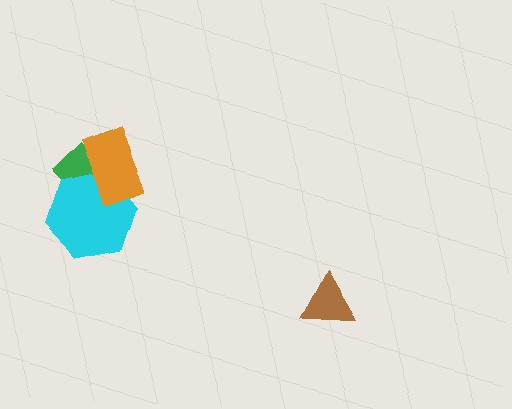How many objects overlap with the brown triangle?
0 objects overlap with the brown triangle.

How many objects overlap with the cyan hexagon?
2 objects overlap with the cyan hexagon.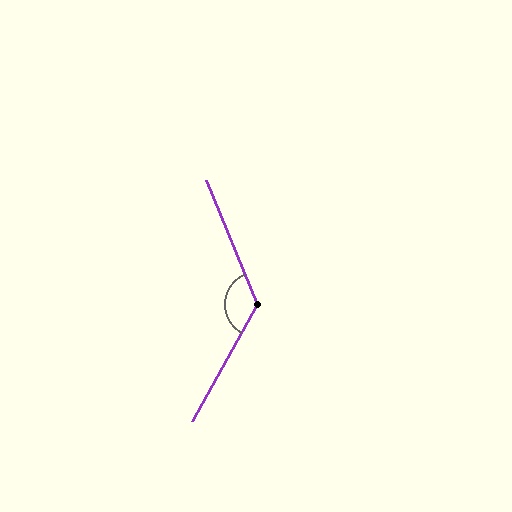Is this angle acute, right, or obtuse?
It is obtuse.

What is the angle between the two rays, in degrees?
Approximately 128 degrees.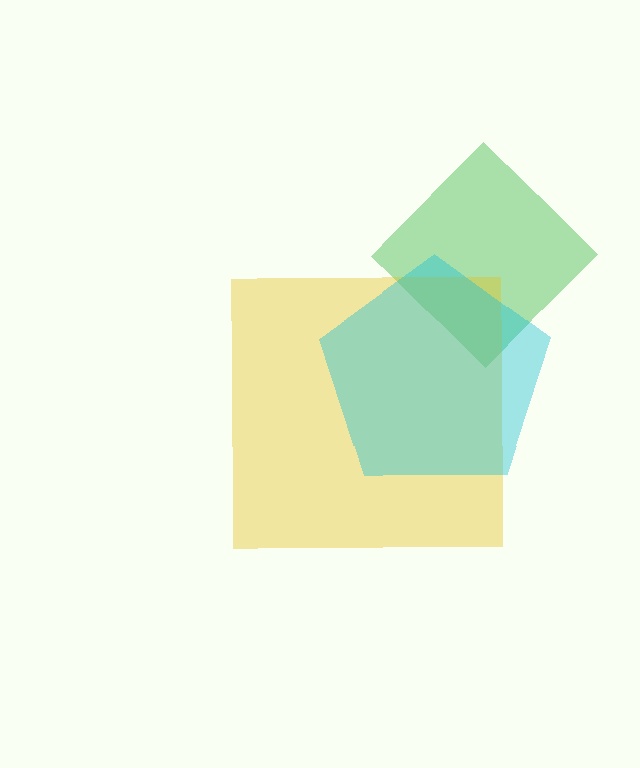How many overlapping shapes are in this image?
There are 3 overlapping shapes in the image.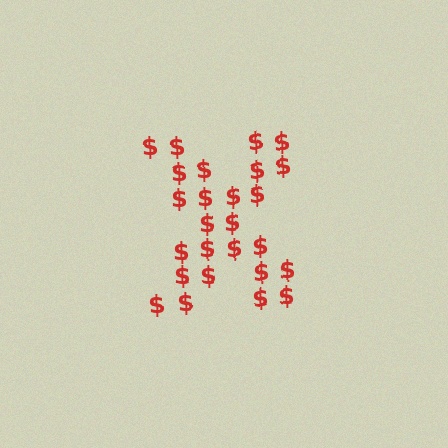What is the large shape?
The large shape is the letter X.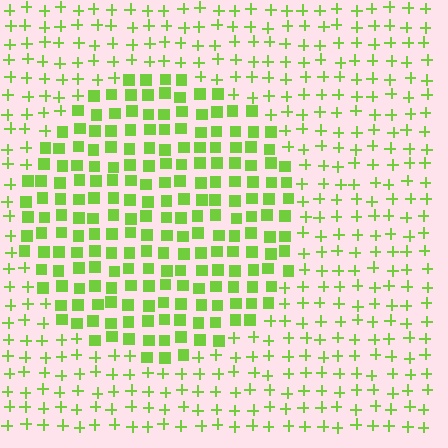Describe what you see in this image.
The image is filled with small lime elements arranged in a uniform grid. A circle-shaped region contains squares, while the surrounding area contains plus signs. The boundary is defined purely by the change in element shape.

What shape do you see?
I see a circle.